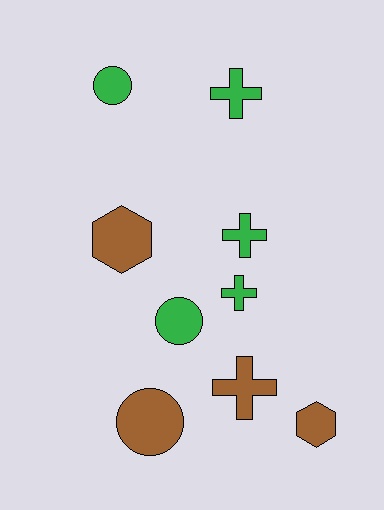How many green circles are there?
There are 2 green circles.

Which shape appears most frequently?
Cross, with 4 objects.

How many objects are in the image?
There are 9 objects.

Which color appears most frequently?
Green, with 5 objects.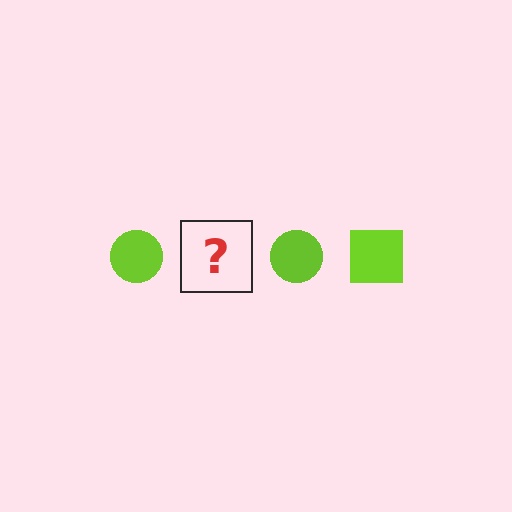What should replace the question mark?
The question mark should be replaced with a lime square.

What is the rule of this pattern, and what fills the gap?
The rule is that the pattern cycles through circle, square shapes in lime. The gap should be filled with a lime square.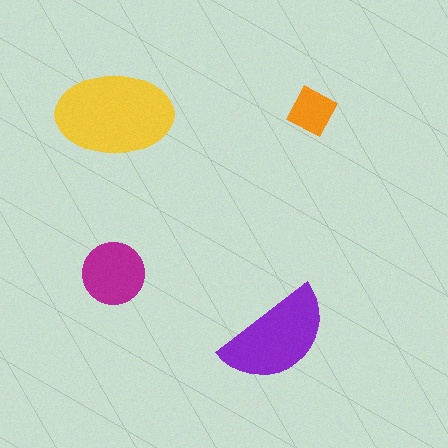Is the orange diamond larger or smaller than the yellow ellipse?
Smaller.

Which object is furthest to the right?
The orange diamond is rightmost.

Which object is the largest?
The yellow ellipse.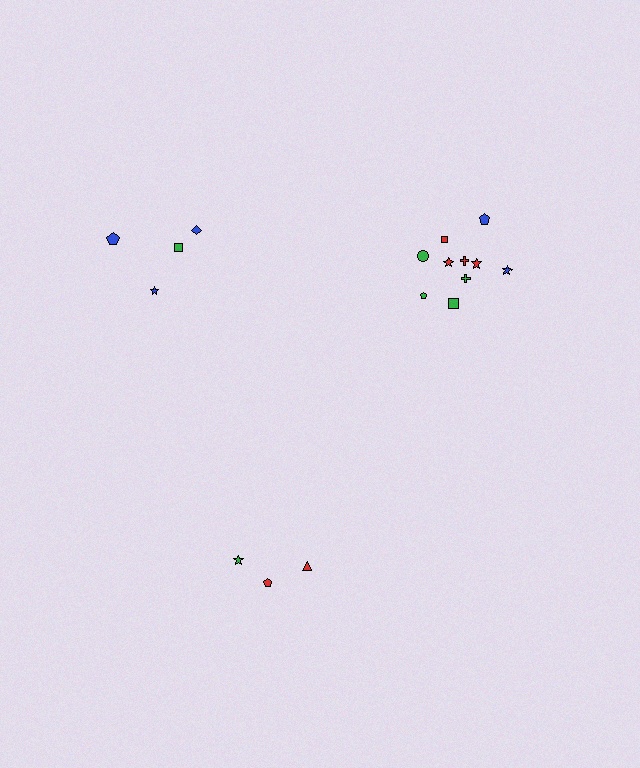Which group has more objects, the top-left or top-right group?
The top-right group.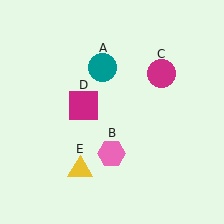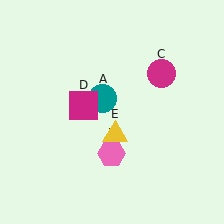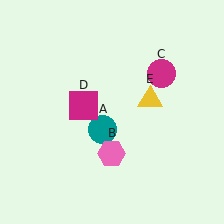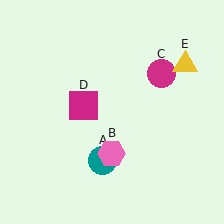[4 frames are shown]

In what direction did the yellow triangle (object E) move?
The yellow triangle (object E) moved up and to the right.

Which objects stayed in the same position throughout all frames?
Pink hexagon (object B) and magenta circle (object C) and magenta square (object D) remained stationary.